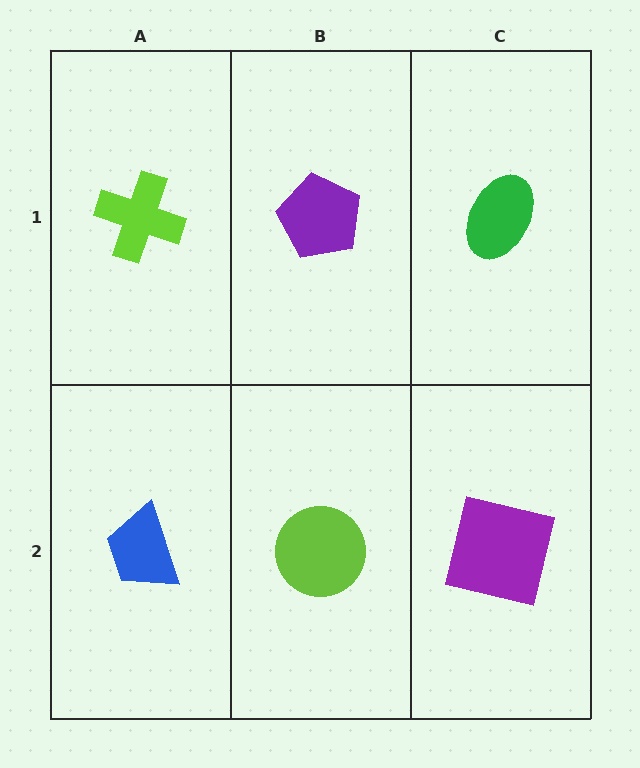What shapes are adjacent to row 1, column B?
A lime circle (row 2, column B), a lime cross (row 1, column A), a green ellipse (row 1, column C).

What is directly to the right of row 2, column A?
A lime circle.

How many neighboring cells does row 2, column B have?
3.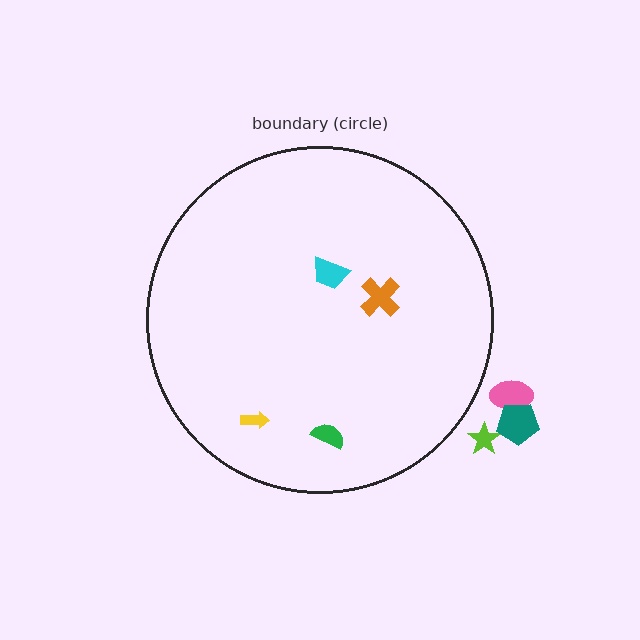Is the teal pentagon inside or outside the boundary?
Outside.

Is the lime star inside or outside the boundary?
Outside.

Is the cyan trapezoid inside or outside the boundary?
Inside.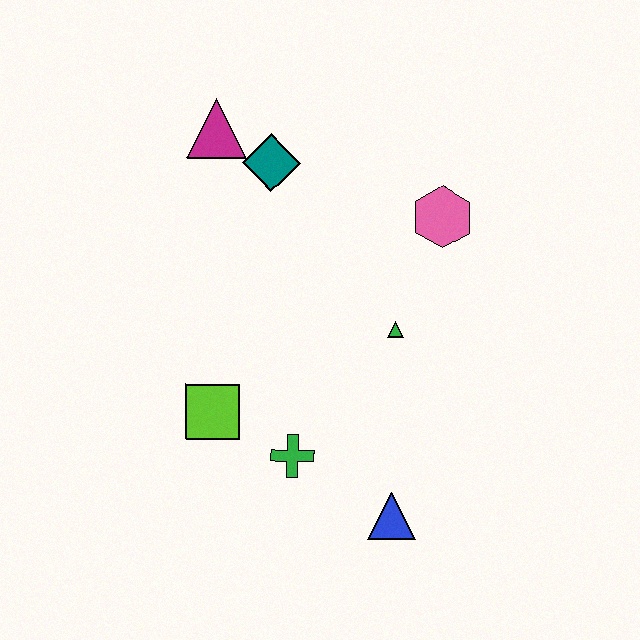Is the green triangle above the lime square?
Yes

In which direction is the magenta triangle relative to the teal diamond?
The magenta triangle is to the left of the teal diamond.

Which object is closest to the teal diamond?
The magenta triangle is closest to the teal diamond.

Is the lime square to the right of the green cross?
No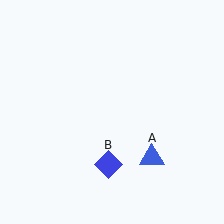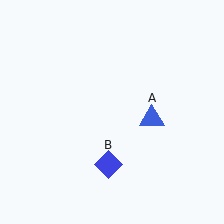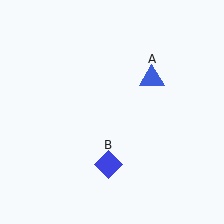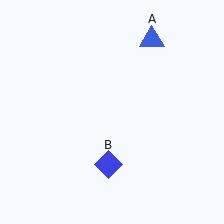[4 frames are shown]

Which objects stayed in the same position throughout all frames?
Blue diamond (object B) remained stationary.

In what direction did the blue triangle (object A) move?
The blue triangle (object A) moved up.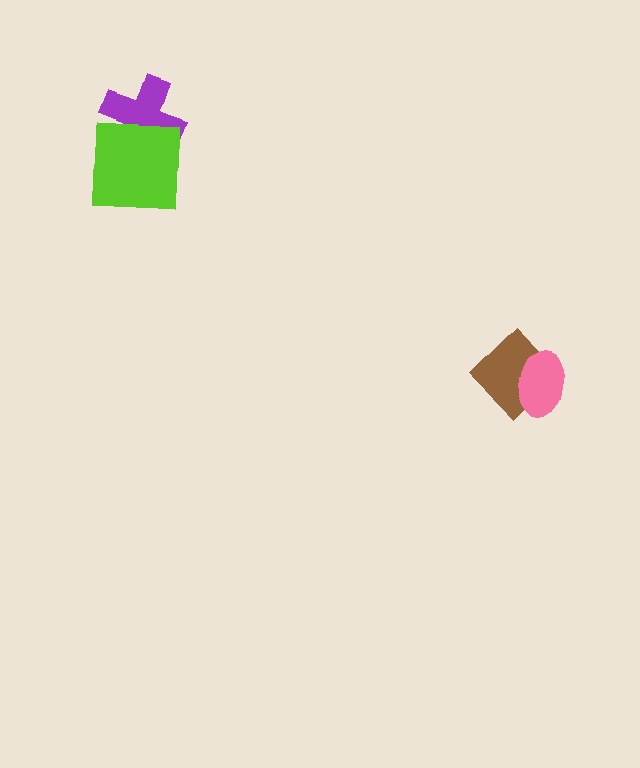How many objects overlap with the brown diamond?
1 object overlaps with the brown diamond.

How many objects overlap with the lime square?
1 object overlaps with the lime square.